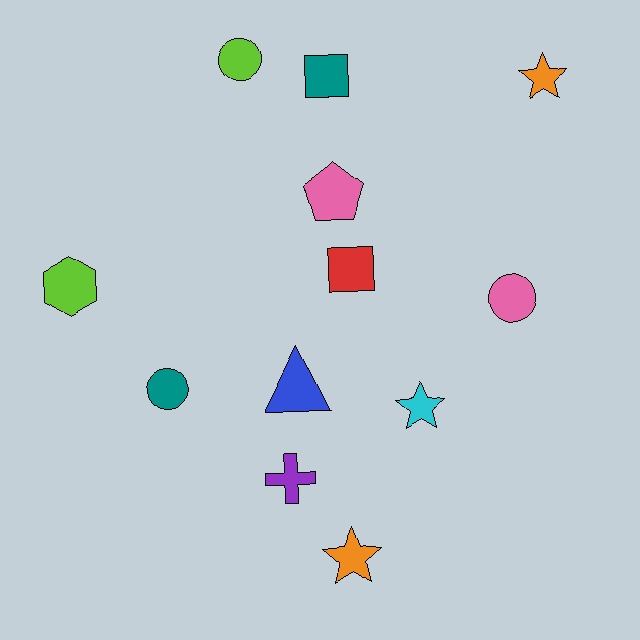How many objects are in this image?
There are 12 objects.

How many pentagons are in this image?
There is 1 pentagon.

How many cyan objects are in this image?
There is 1 cyan object.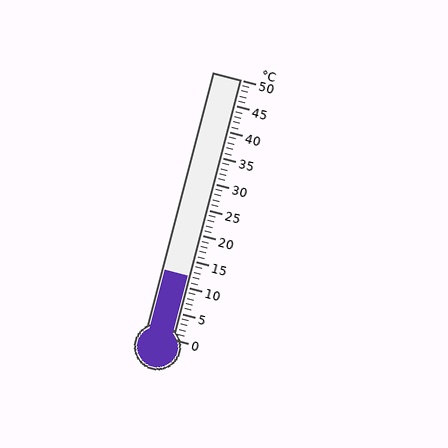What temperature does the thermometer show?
The thermometer shows approximately 12°C.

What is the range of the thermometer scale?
The thermometer scale ranges from 0°C to 50°C.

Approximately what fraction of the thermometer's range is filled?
The thermometer is filled to approximately 25% of its range.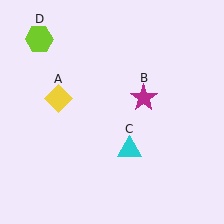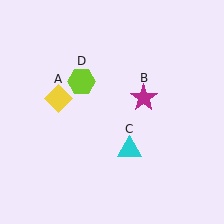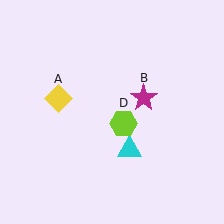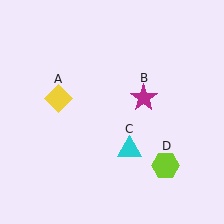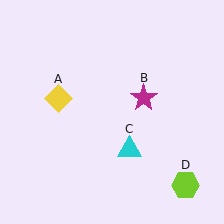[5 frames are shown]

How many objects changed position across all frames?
1 object changed position: lime hexagon (object D).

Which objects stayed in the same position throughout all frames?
Yellow diamond (object A) and magenta star (object B) and cyan triangle (object C) remained stationary.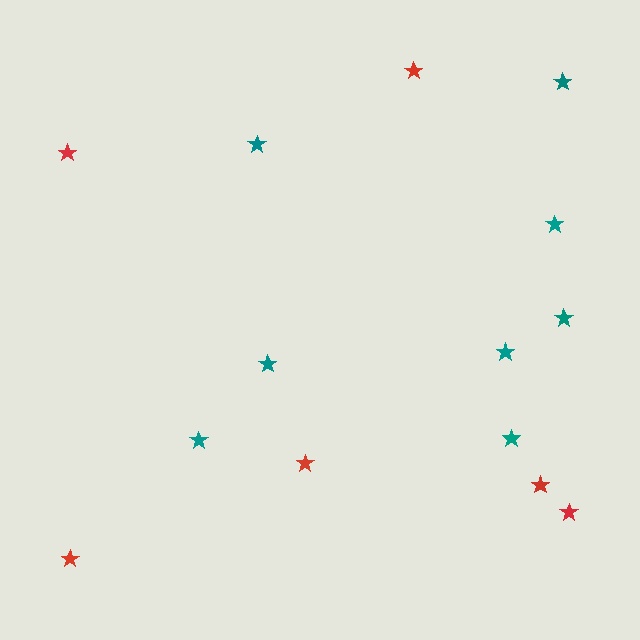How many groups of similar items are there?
There are 2 groups: one group of teal stars (8) and one group of red stars (6).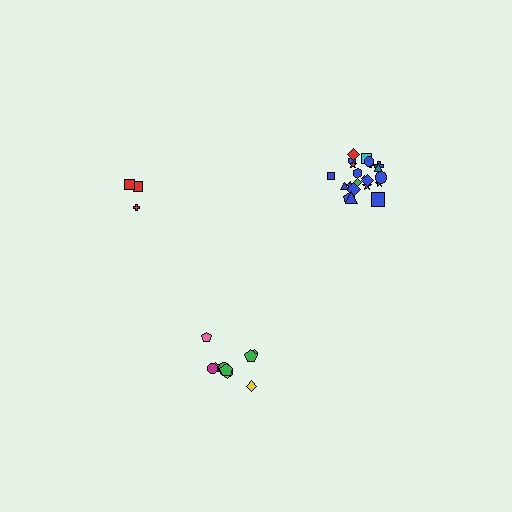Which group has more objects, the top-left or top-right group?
The top-right group.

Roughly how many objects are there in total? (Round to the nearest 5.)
Roughly 35 objects in total.